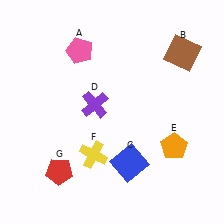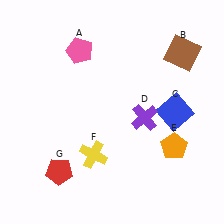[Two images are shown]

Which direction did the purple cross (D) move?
The purple cross (D) moved right.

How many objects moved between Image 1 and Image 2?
2 objects moved between the two images.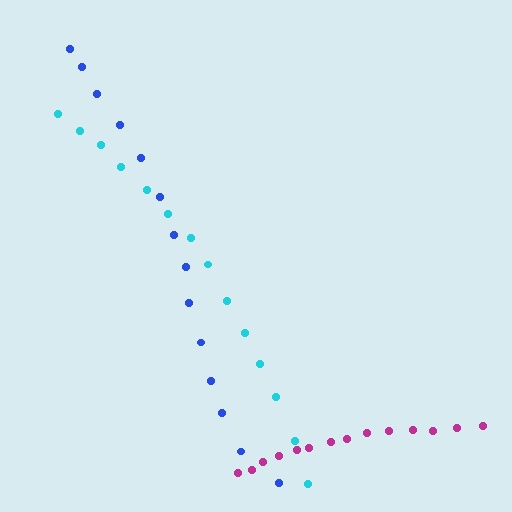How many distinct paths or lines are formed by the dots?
There are 3 distinct paths.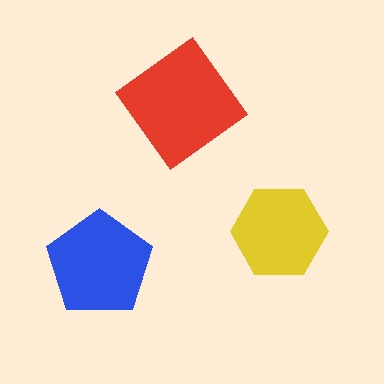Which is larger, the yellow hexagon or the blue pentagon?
The blue pentagon.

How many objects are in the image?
There are 3 objects in the image.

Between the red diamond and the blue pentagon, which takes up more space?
The red diamond.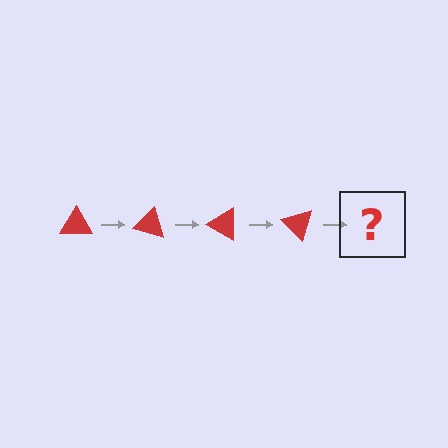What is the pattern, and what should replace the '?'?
The pattern is that the triangle rotates 15 degrees each step. The '?' should be a red triangle rotated 60 degrees.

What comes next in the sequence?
The next element should be a red triangle rotated 60 degrees.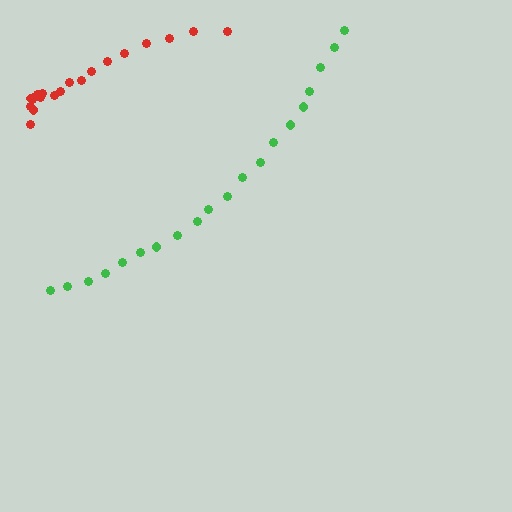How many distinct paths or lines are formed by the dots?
There are 2 distinct paths.